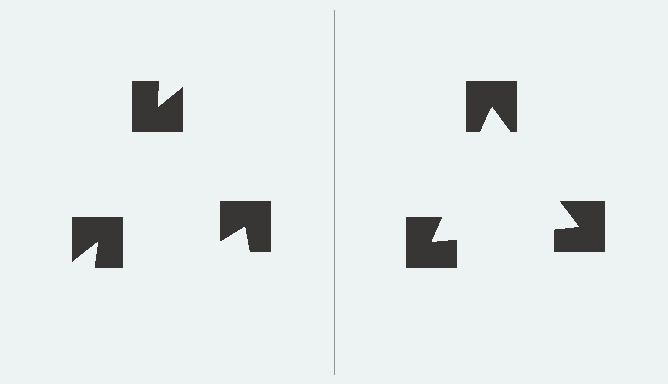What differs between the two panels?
The notched squares are positioned identically on both sides; only the wedge orientations differ. On the right they align to a triangle; on the left they are misaligned.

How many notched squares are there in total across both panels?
6 — 3 on each side.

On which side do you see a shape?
An illusory triangle appears on the right side. On the left side the wedge cuts are rotated, so no coherent shape forms.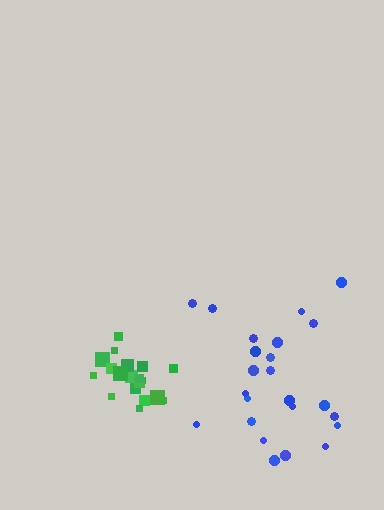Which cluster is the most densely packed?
Green.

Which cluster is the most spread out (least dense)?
Blue.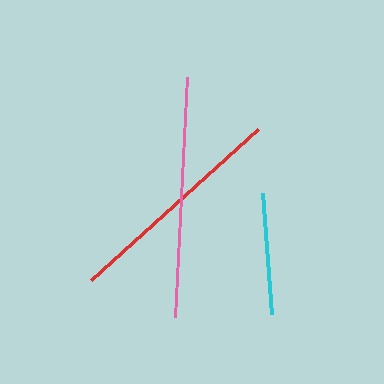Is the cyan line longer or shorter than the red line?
The red line is longer than the cyan line.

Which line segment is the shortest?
The cyan line is the shortest at approximately 121 pixels.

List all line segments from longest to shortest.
From longest to shortest: pink, red, cyan.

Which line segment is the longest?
The pink line is the longest at approximately 240 pixels.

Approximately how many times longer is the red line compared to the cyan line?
The red line is approximately 1.9 times the length of the cyan line.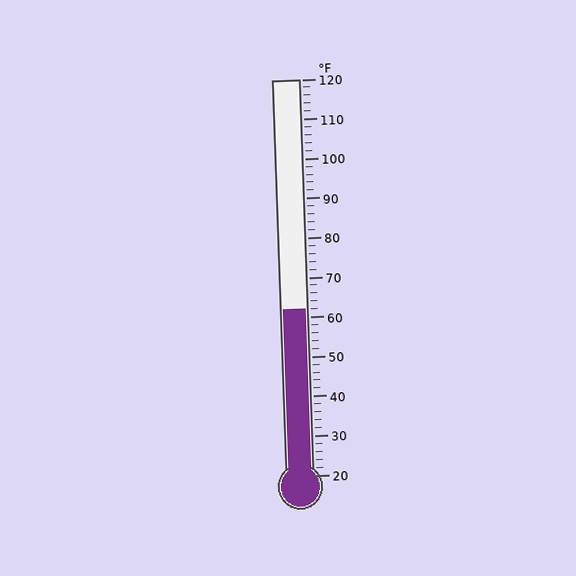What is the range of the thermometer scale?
The thermometer scale ranges from 20°F to 120°F.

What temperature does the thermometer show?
The thermometer shows approximately 62°F.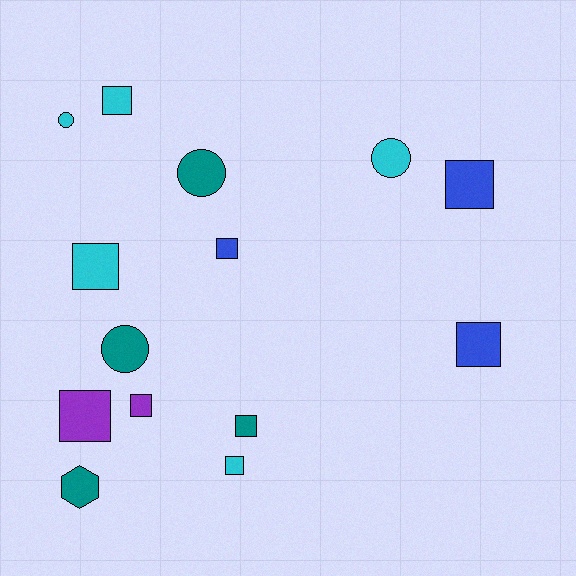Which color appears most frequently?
Cyan, with 5 objects.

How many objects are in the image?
There are 14 objects.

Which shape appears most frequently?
Square, with 9 objects.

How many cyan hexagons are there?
There are no cyan hexagons.